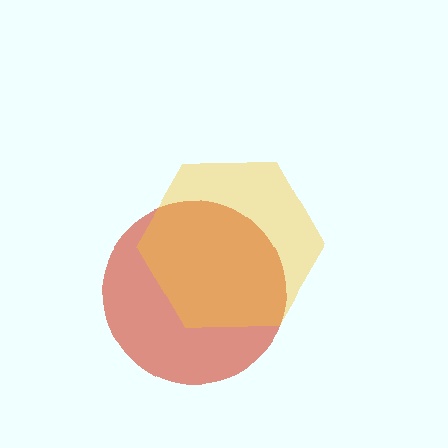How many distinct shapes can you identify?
There are 2 distinct shapes: a red circle, a yellow hexagon.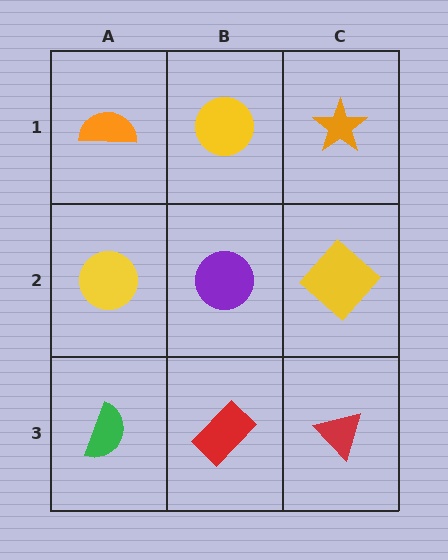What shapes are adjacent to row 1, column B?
A purple circle (row 2, column B), an orange semicircle (row 1, column A), an orange star (row 1, column C).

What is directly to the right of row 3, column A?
A red rectangle.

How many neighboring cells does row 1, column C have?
2.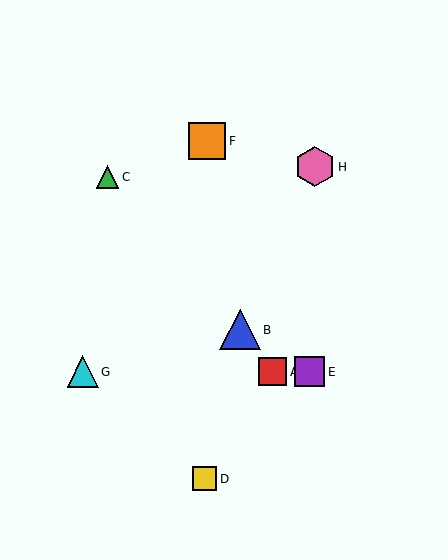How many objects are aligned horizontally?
3 objects (A, E, G) are aligned horizontally.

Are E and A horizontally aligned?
Yes, both are at y≈372.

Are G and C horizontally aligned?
No, G is at y≈372 and C is at y≈177.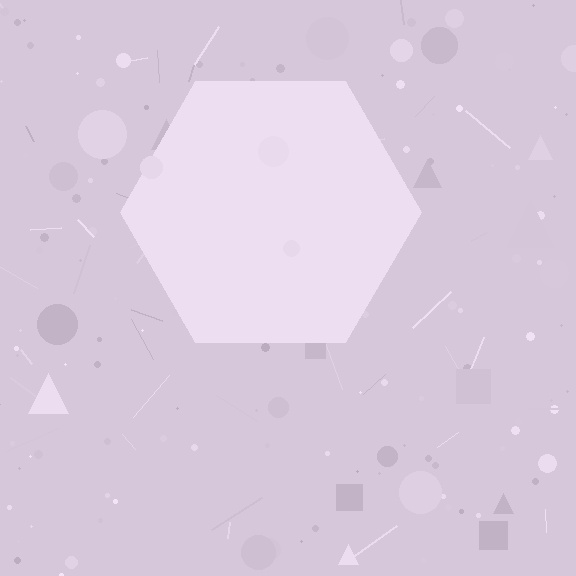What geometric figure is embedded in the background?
A hexagon is embedded in the background.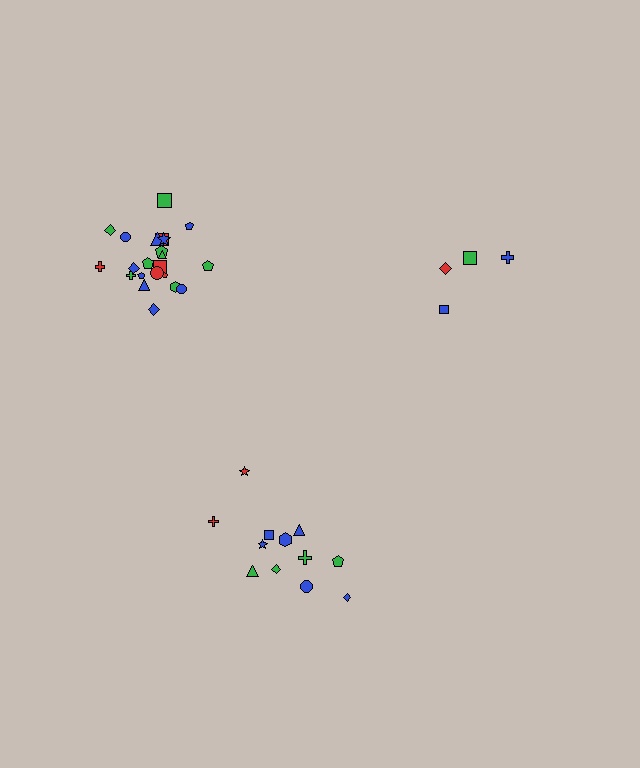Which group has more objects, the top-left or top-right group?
The top-left group.